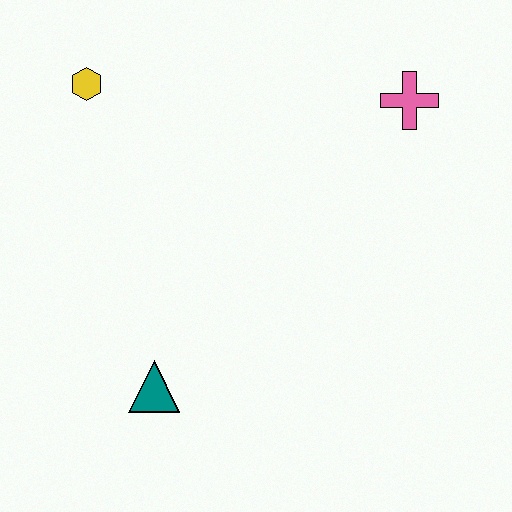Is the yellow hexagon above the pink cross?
Yes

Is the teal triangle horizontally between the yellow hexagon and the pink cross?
Yes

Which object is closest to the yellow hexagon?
The teal triangle is closest to the yellow hexagon.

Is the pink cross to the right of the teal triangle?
Yes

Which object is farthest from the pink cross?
The teal triangle is farthest from the pink cross.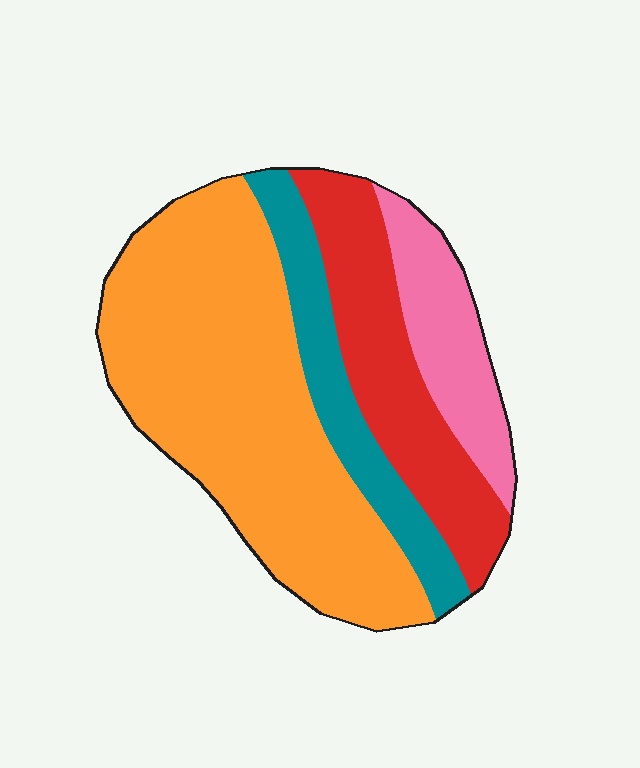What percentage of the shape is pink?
Pink covers 13% of the shape.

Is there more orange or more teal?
Orange.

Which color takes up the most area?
Orange, at roughly 50%.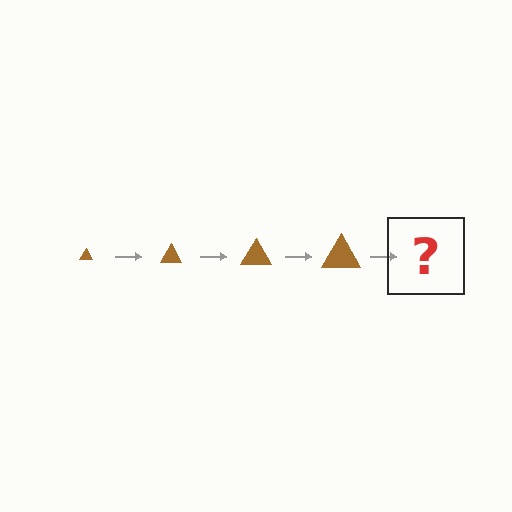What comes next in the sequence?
The next element should be a brown triangle, larger than the previous one.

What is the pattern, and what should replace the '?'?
The pattern is that the triangle gets progressively larger each step. The '?' should be a brown triangle, larger than the previous one.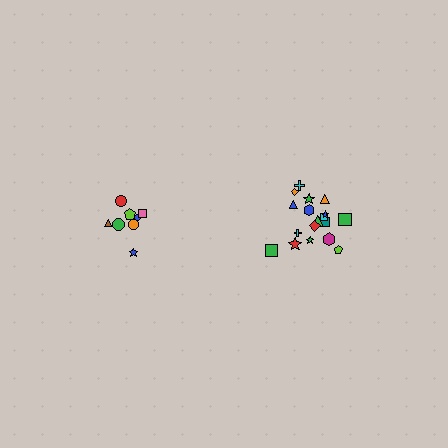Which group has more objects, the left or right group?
The right group.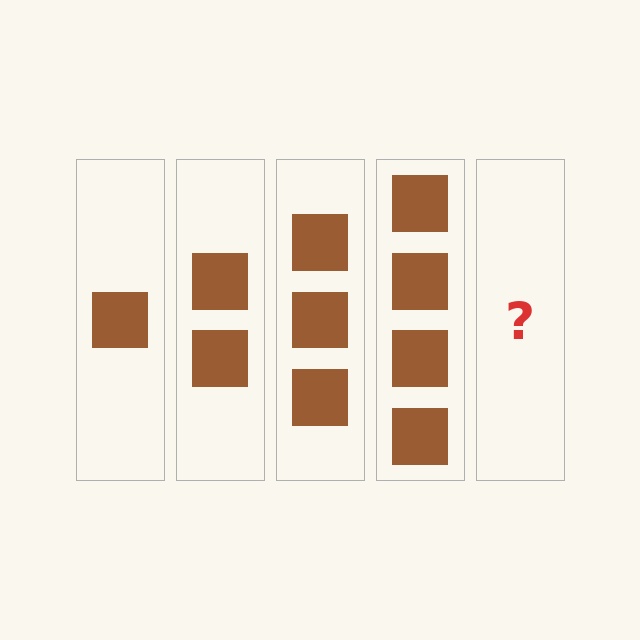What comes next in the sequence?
The next element should be 5 squares.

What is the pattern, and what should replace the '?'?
The pattern is that each step adds one more square. The '?' should be 5 squares.